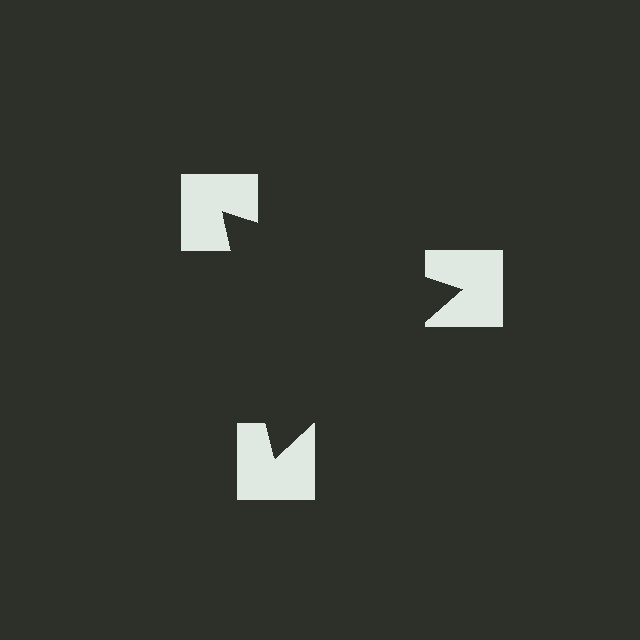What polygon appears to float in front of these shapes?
An illusory triangle — its edges are inferred from the aligned wedge cuts in the notched squares, not physically drawn.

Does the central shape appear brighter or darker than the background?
It typically appears slightly darker than the background, even though no actual brightness change is drawn.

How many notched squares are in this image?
There are 3 — one at each vertex of the illusory triangle.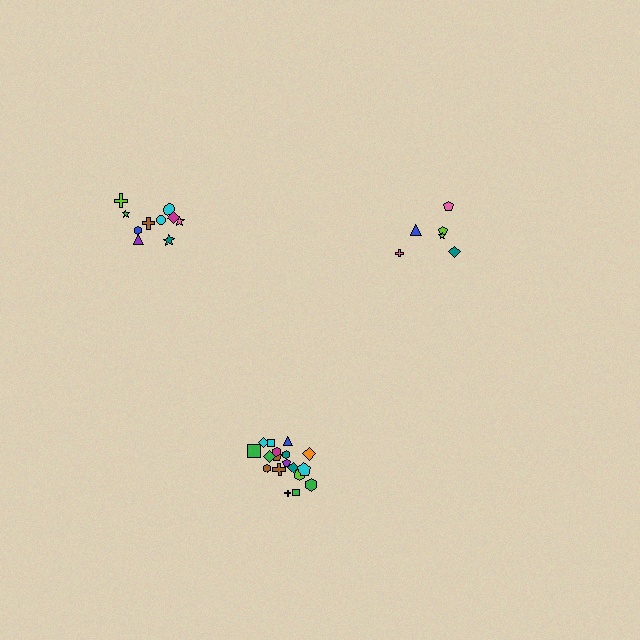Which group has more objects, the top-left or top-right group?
The top-left group.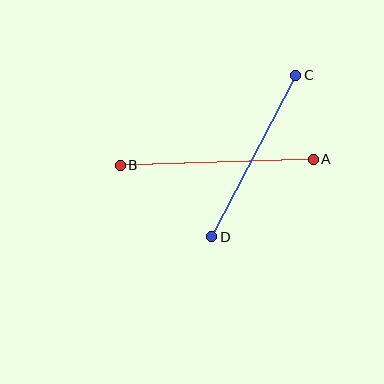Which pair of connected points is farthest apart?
Points A and B are farthest apart.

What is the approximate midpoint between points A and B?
The midpoint is at approximately (217, 162) pixels.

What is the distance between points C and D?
The distance is approximately 182 pixels.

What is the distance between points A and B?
The distance is approximately 193 pixels.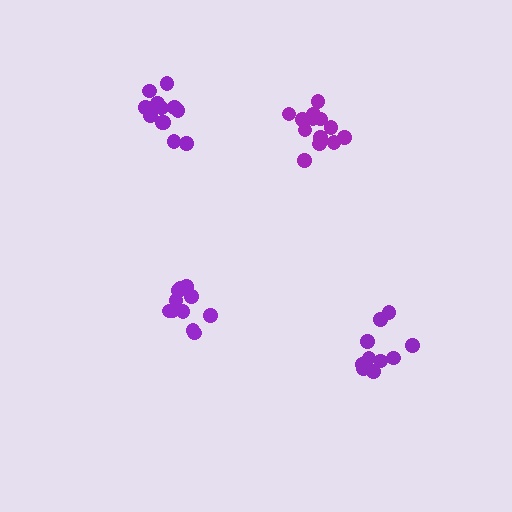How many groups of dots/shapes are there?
There are 4 groups.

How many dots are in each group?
Group 1: 13 dots, Group 2: 11 dots, Group 3: 12 dots, Group 4: 10 dots (46 total).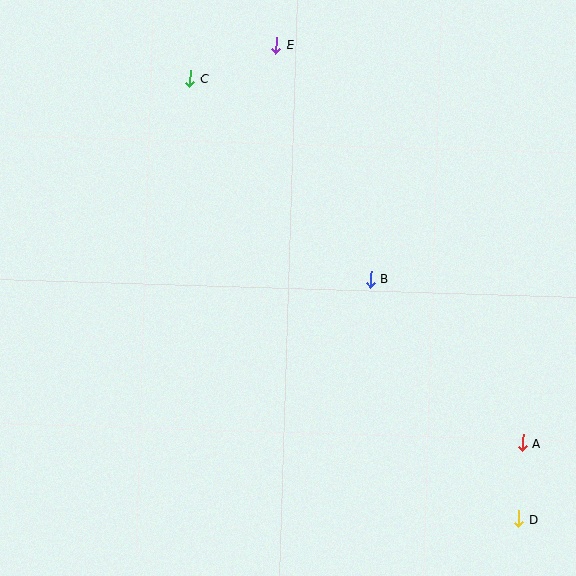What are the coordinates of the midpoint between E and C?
The midpoint between E and C is at (233, 62).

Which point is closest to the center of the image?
Point B at (370, 279) is closest to the center.